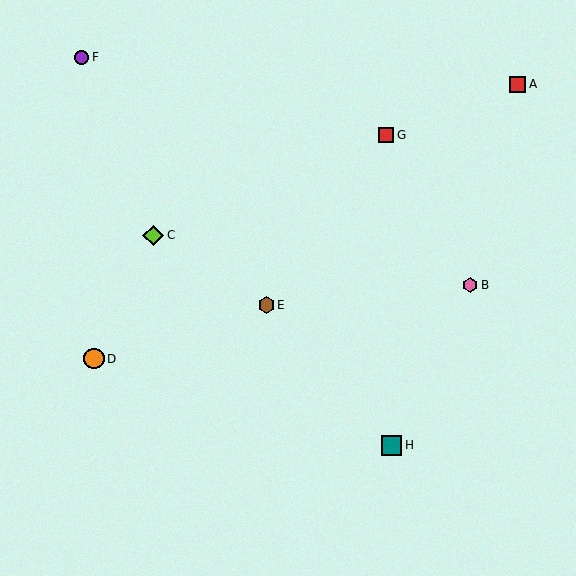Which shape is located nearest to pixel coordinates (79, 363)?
The orange circle (labeled D) at (94, 359) is nearest to that location.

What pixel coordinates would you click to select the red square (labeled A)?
Click at (518, 84) to select the red square A.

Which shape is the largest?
The lime diamond (labeled C) is the largest.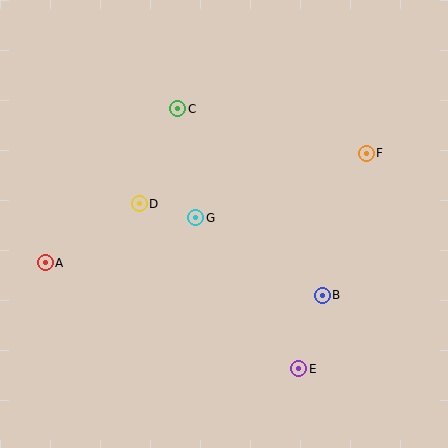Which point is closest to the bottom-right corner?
Point E is closest to the bottom-right corner.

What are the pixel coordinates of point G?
Point G is at (196, 218).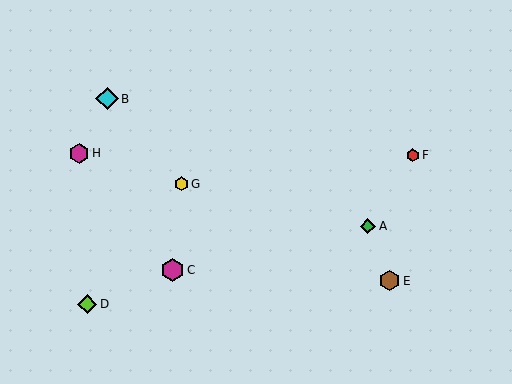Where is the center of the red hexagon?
The center of the red hexagon is at (413, 155).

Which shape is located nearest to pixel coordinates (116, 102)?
The cyan diamond (labeled B) at (107, 99) is nearest to that location.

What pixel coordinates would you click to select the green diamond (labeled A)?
Click at (368, 226) to select the green diamond A.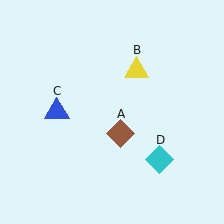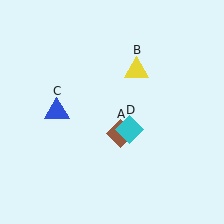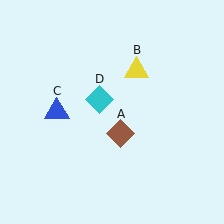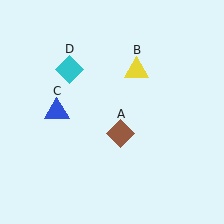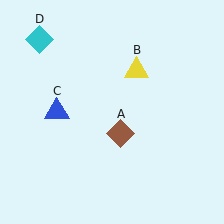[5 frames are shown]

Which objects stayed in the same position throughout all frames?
Brown diamond (object A) and yellow triangle (object B) and blue triangle (object C) remained stationary.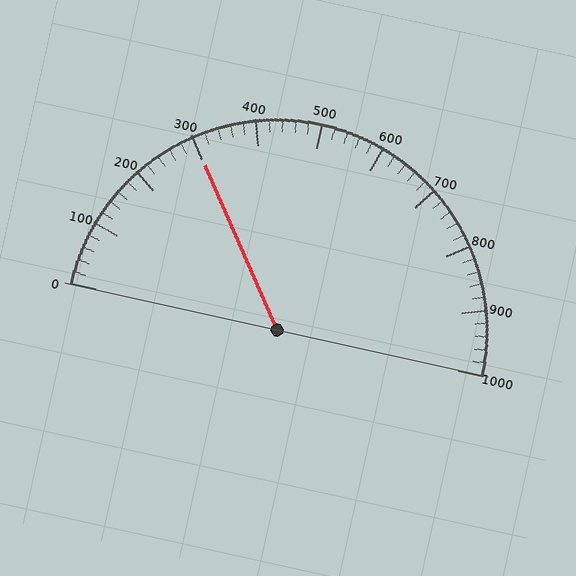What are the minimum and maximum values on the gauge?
The gauge ranges from 0 to 1000.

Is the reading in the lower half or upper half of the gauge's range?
The reading is in the lower half of the range (0 to 1000).